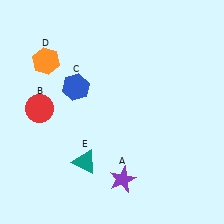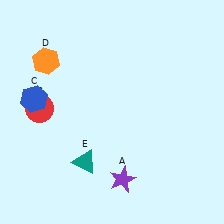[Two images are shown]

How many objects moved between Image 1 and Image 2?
1 object moved between the two images.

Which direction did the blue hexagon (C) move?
The blue hexagon (C) moved left.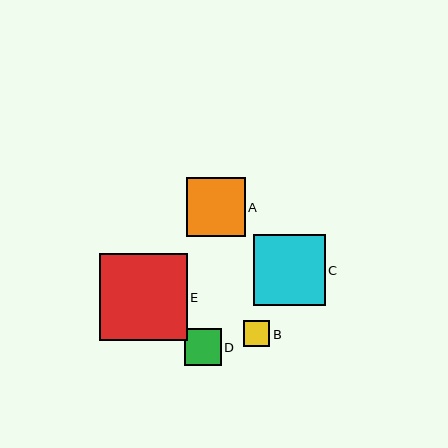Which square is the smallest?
Square B is the smallest with a size of approximately 26 pixels.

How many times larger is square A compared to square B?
Square A is approximately 2.2 times the size of square B.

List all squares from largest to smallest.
From largest to smallest: E, C, A, D, B.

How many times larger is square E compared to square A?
Square E is approximately 1.5 times the size of square A.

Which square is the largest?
Square E is the largest with a size of approximately 87 pixels.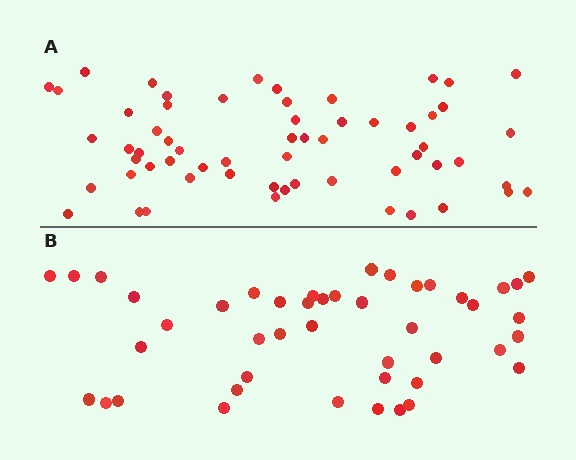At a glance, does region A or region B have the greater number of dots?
Region A (the top region) has more dots.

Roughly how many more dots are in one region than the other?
Region A has approximately 15 more dots than region B.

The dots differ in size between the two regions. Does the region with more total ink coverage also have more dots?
No. Region B has more total ink coverage because its dots are larger, but region A actually contains more individual dots. Total area can be misleading — the number of items is what matters here.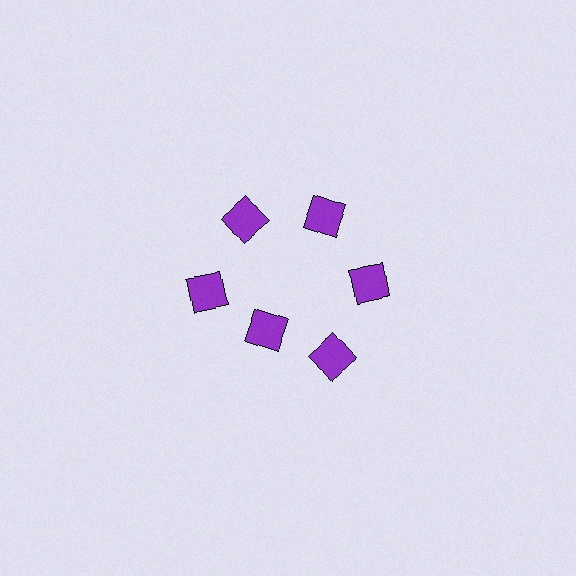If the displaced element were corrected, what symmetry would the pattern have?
It would have 6-fold rotational symmetry — the pattern would map onto itself every 60 degrees.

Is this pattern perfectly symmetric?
No. The 6 purple diamonds are arranged in a ring, but one element near the 7 o'clock position is pulled inward toward the center, breaking the 6-fold rotational symmetry.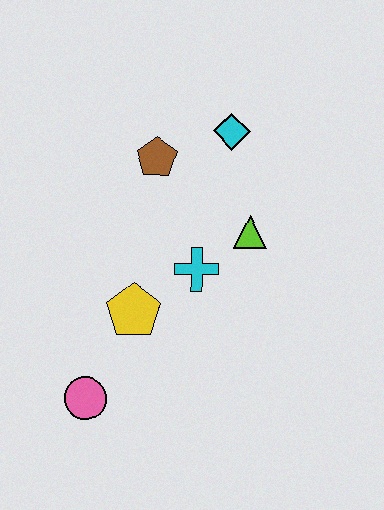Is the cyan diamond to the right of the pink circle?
Yes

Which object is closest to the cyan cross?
The lime triangle is closest to the cyan cross.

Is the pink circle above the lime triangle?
No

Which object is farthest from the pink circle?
The cyan diamond is farthest from the pink circle.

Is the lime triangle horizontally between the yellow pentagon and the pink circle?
No